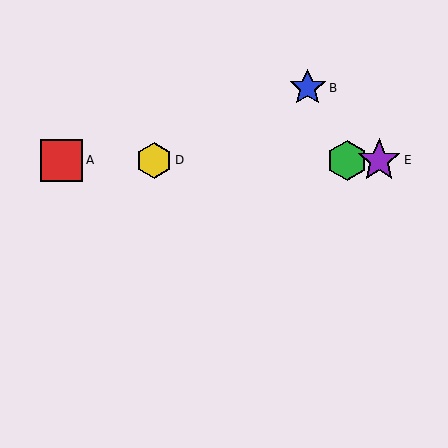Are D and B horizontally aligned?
No, D is at y≈160 and B is at y≈88.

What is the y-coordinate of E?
Object E is at y≈160.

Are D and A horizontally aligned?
Yes, both are at y≈160.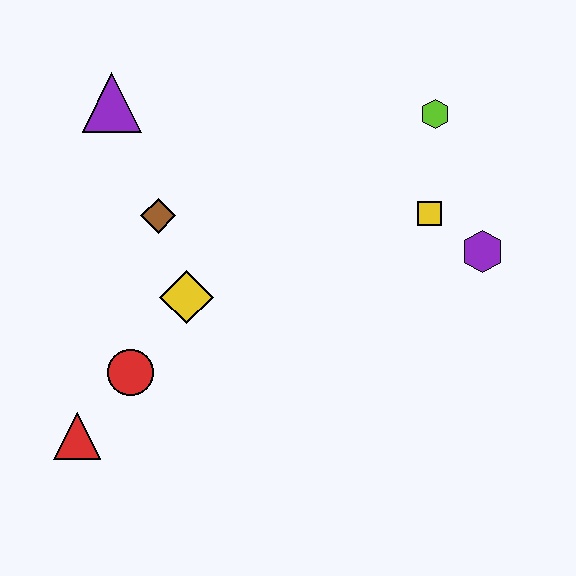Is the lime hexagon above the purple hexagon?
Yes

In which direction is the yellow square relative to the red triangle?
The yellow square is to the right of the red triangle.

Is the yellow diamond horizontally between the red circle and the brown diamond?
No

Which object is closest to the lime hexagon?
The yellow square is closest to the lime hexagon.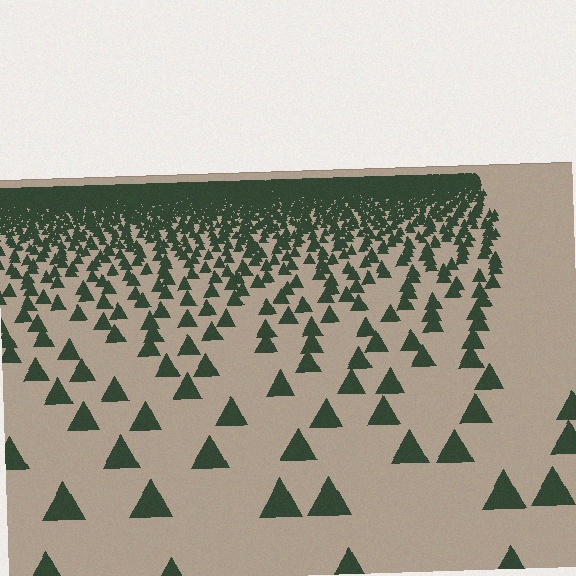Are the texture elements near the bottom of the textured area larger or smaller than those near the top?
Larger. Near the bottom, elements are closer to the viewer and appear at a bigger on-screen size.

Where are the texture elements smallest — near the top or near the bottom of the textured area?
Near the top.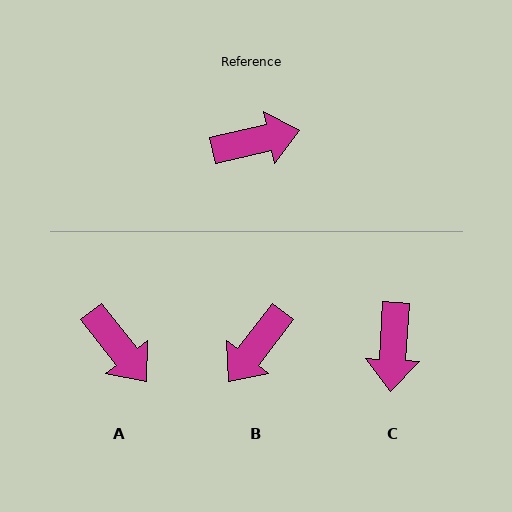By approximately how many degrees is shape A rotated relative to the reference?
Approximately 64 degrees clockwise.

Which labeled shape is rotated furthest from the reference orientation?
B, about 141 degrees away.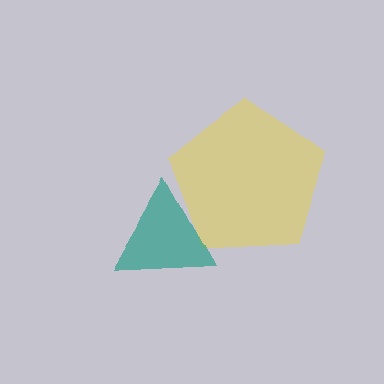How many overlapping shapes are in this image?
There are 2 overlapping shapes in the image.